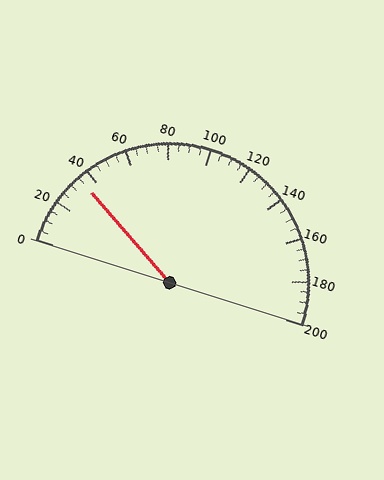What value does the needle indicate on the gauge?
The needle indicates approximately 35.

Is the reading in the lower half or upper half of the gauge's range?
The reading is in the lower half of the range (0 to 200).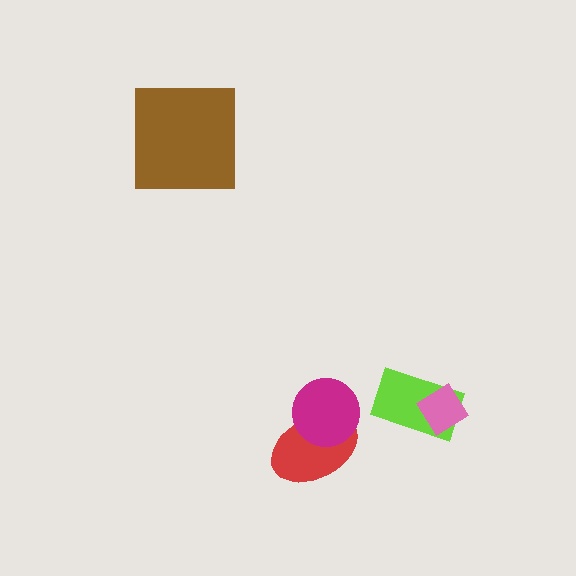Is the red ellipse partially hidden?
Yes, it is partially covered by another shape.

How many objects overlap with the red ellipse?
1 object overlaps with the red ellipse.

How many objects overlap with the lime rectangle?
1 object overlaps with the lime rectangle.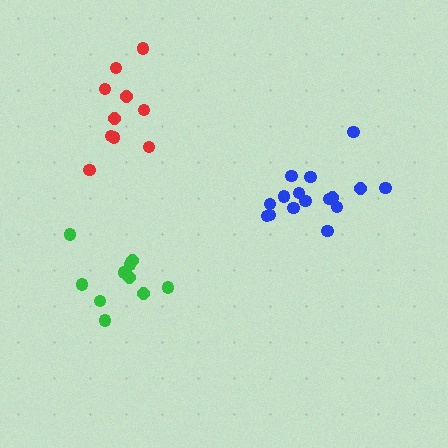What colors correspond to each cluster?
The clusters are colored: green, blue, red.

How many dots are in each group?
Group 1: 10 dots, Group 2: 16 dots, Group 3: 10 dots (36 total).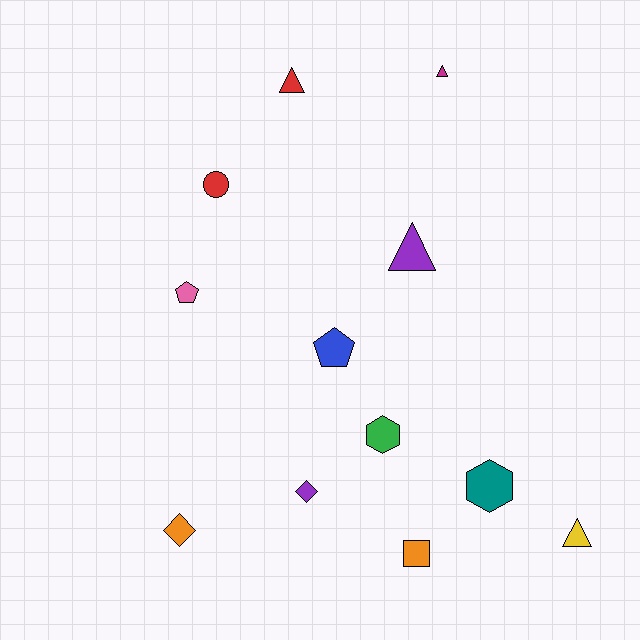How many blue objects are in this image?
There is 1 blue object.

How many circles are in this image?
There is 1 circle.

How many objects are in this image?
There are 12 objects.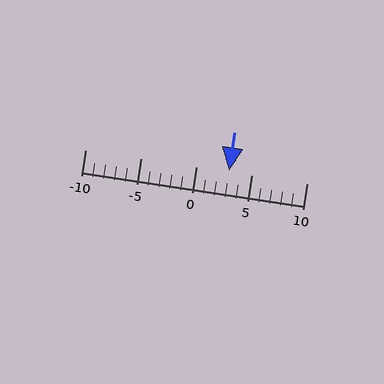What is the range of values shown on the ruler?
The ruler shows values from -10 to 10.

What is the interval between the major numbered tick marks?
The major tick marks are spaced 5 units apart.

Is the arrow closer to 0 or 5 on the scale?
The arrow is closer to 5.